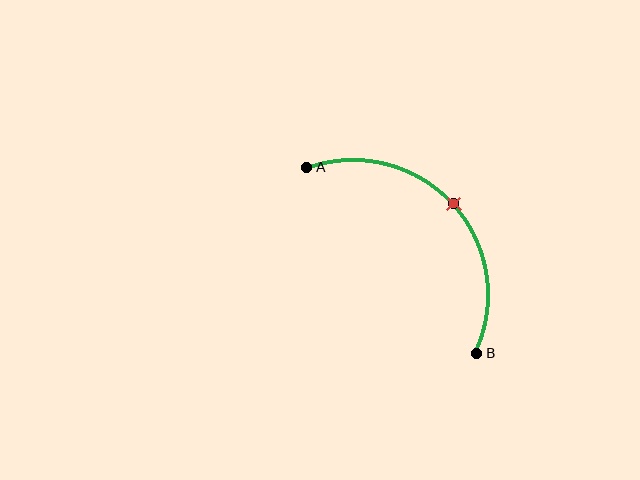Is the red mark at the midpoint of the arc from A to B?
Yes. The red mark lies on the arc at equal arc-length from both A and B — it is the arc midpoint.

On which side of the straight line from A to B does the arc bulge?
The arc bulges above and to the right of the straight line connecting A and B.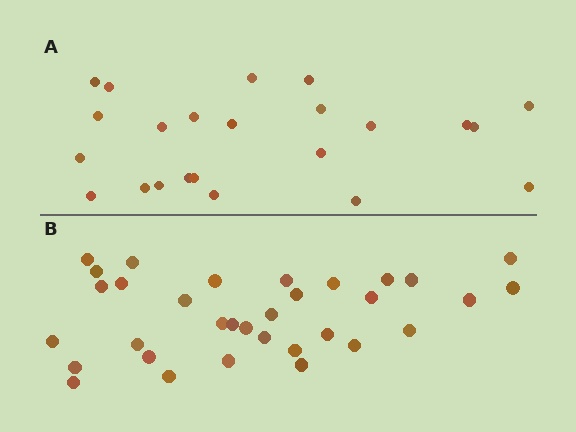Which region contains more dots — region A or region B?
Region B (the bottom region) has more dots.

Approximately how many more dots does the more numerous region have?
Region B has roughly 10 or so more dots than region A.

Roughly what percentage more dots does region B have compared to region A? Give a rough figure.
About 45% more.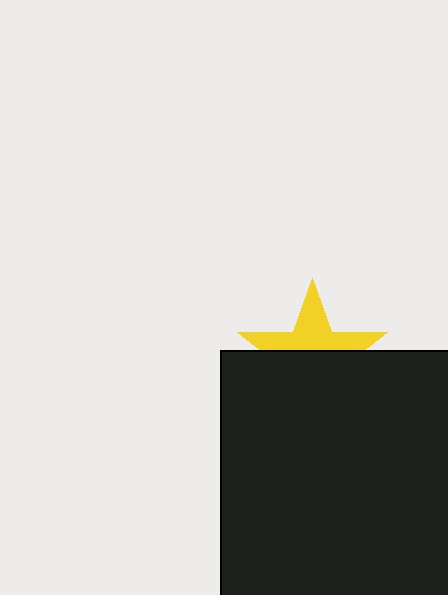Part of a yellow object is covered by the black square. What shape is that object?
It is a star.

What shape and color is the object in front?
The object in front is a black square.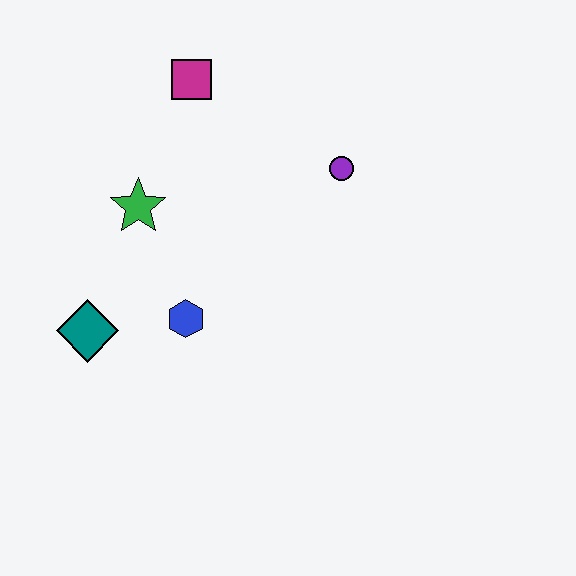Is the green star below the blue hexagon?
No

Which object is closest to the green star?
The blue hexagon is closest to the green star.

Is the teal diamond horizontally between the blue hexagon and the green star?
No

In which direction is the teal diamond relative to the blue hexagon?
The teal diamond is to the left of the blue hexagon.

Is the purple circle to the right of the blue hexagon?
Yes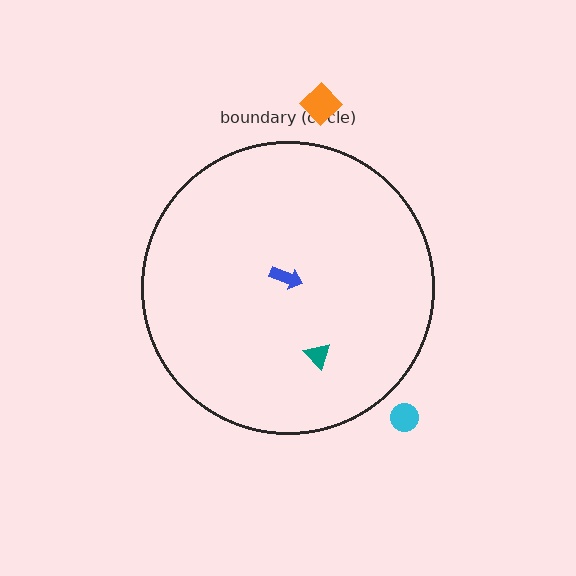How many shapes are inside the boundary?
2 inside, 2 outside.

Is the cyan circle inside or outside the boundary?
Outside.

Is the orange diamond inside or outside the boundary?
Outside.